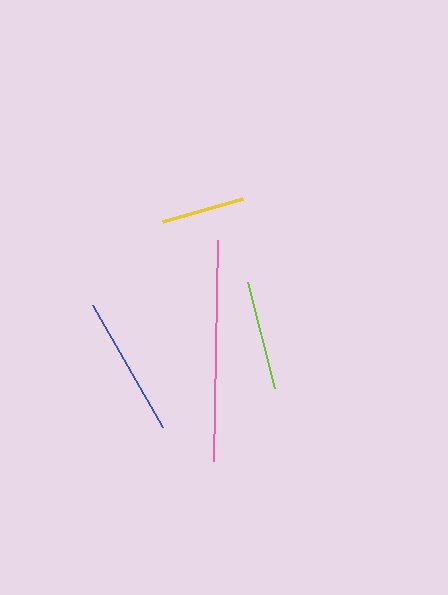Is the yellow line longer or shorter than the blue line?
The blue line is longer than the yellow line.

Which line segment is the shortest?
The yellow line is the shortest at approximately 83 pixels.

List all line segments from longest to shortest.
From longest to shortest: pink, blue, lime, yellow.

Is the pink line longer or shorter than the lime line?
The pink line is longer than the lime line.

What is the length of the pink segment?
The pink segment is approximately 221 pixels long.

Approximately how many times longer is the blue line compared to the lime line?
The blue line is approximately 1.3 times the length of the lime line.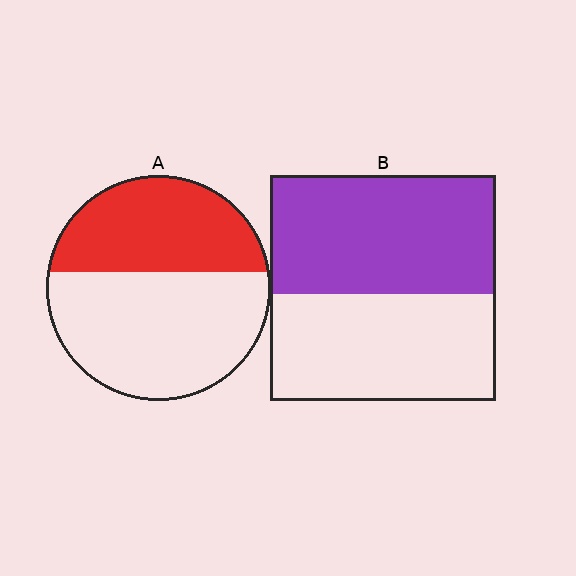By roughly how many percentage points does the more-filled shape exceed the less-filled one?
By roughly 10 percentage points (B over A).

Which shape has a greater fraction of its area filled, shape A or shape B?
Shape B.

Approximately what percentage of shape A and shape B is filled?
A is approximately 40% and B is approximately 55%.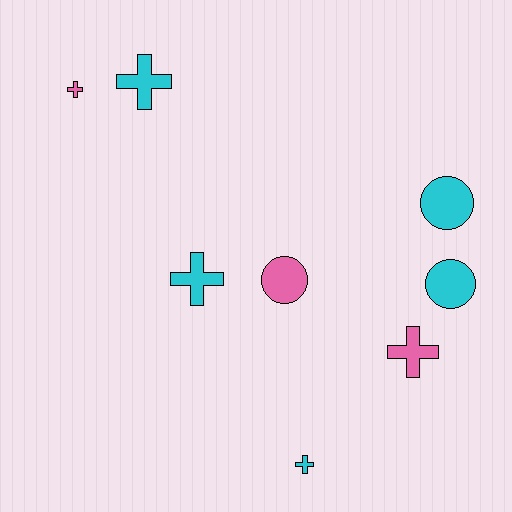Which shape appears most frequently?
Cross, with 5 objects.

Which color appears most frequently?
Cyan, with 5 objects.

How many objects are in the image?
There are 8 objects.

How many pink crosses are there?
There are 2 pink crosses.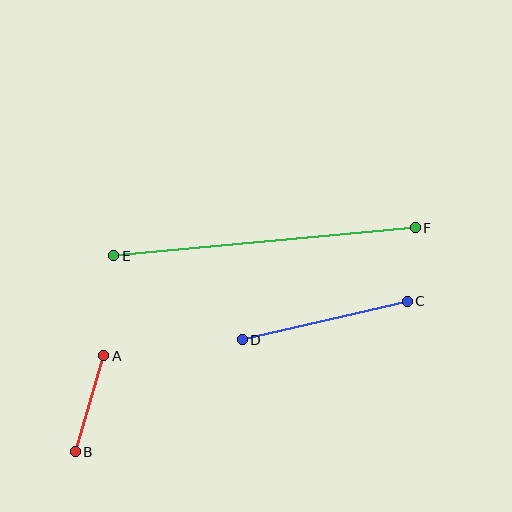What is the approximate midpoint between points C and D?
The midpoint is at approximately (325, 320) pixels.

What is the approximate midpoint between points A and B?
The midpoint is at approximately (90, 404) pixels.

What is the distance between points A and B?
The distance is approximately 100 pixels.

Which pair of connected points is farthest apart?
Points E and F are farthest apart.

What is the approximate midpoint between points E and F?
The midpoint is at approximately (265, 242) pixels.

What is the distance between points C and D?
The distance is approximately 170 pixels.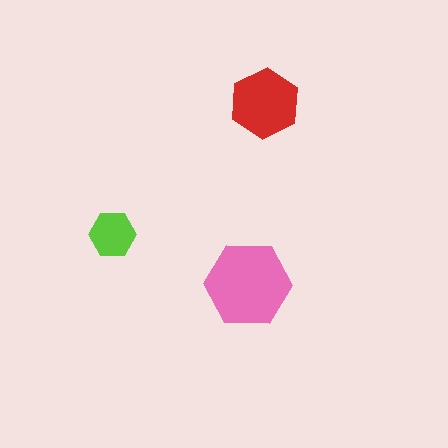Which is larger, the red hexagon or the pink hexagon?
The pink one.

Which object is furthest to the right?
The red hexagon is rightmost.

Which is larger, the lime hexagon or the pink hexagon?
The pink one.